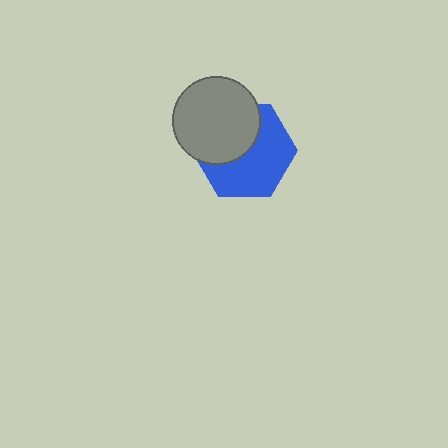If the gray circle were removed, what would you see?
You would see the complete blue hexagon.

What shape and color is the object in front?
The object in front is a gray circle.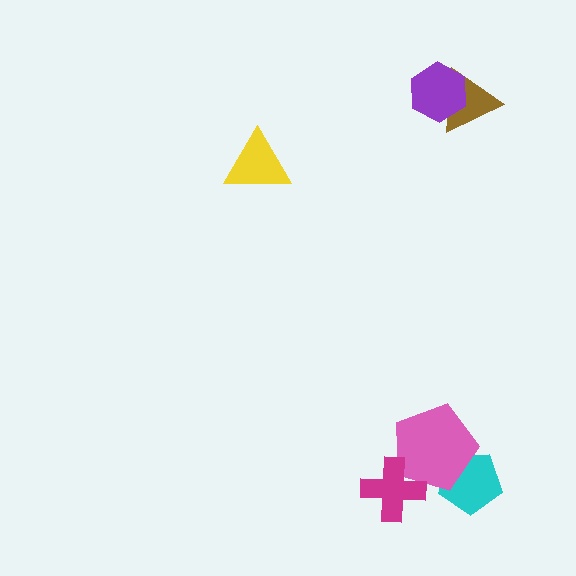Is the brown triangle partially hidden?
Yes, it is partially covered by another shape.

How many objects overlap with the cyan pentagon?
1 object overlaps with the cyan pentagon.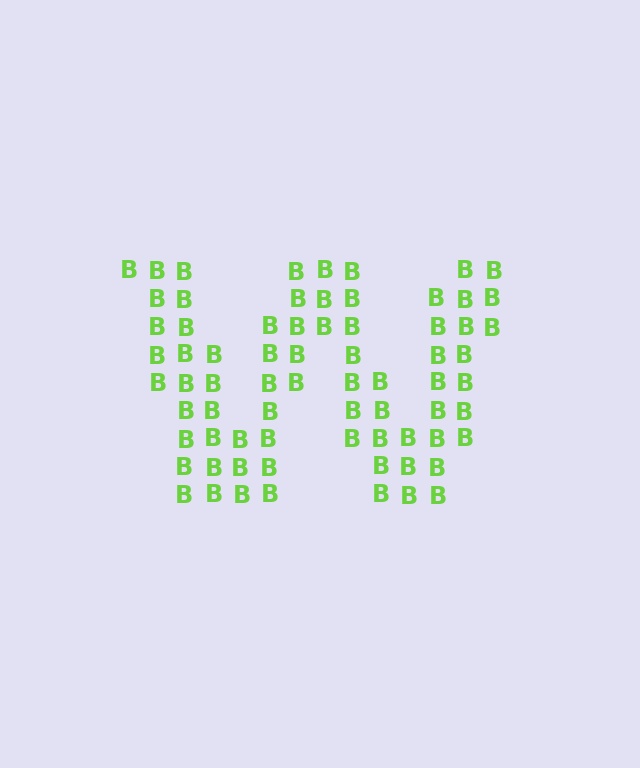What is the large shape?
The large shape is the letter W.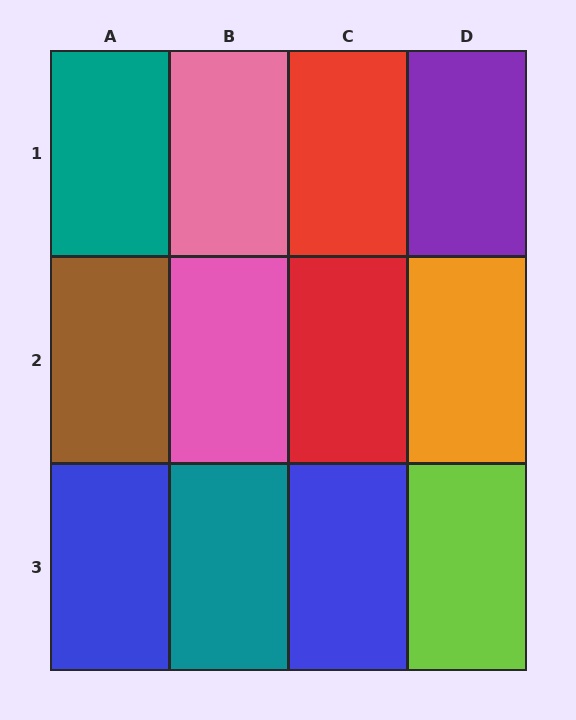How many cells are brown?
1 cell is brown.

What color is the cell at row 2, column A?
Brown.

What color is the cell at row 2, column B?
Pink.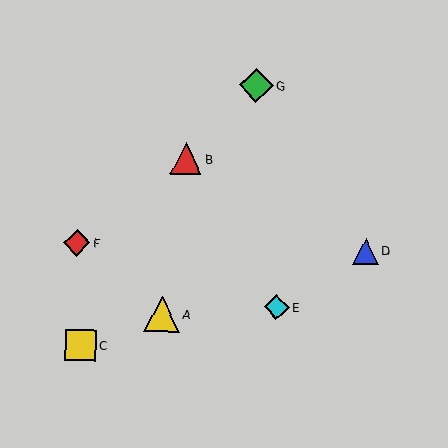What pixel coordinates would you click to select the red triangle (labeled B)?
Click at (186, 159) to select the red triangle B.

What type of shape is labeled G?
Shape G is a green diamond.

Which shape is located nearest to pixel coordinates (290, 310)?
The cyan diamond (labeled E) at (277, 307) is nearest to that location.